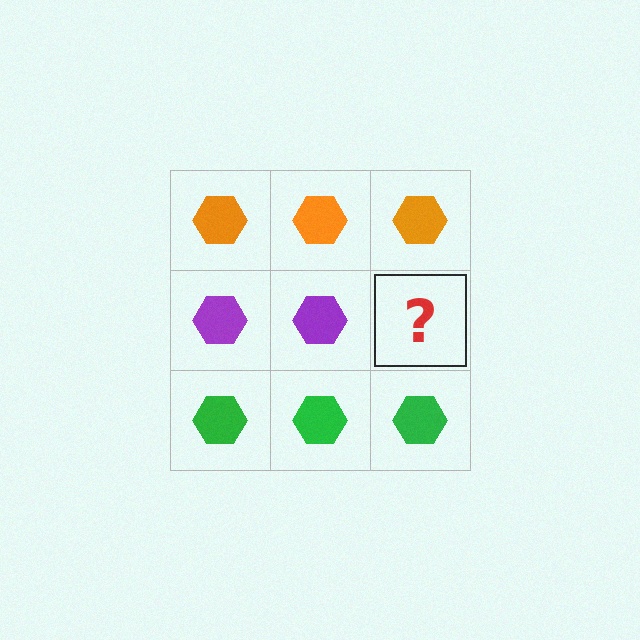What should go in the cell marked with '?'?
The missing cell should contain a purple hexagon.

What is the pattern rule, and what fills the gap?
The rule is that each row has a consistent color. The gap should be filled with a purple hexagon.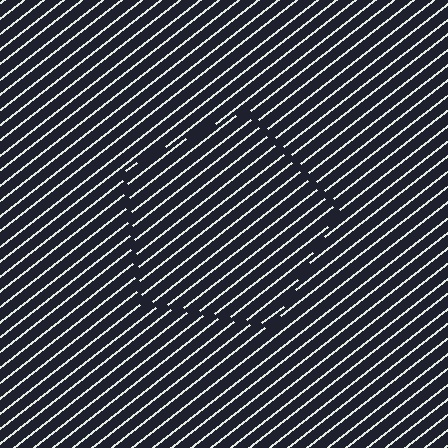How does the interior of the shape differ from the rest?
The interior of the shape contains the same grating, shifted by half a period — the contour is defined by the phase discontinuity where line-ends from the inner and outer gratings abut.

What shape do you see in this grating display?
An illusory pentagon. The interior of the shape contains the same grating, shifted by half a period — the contour is defined by the phase discontinuity where line-ends from the inner and outer gratings abut.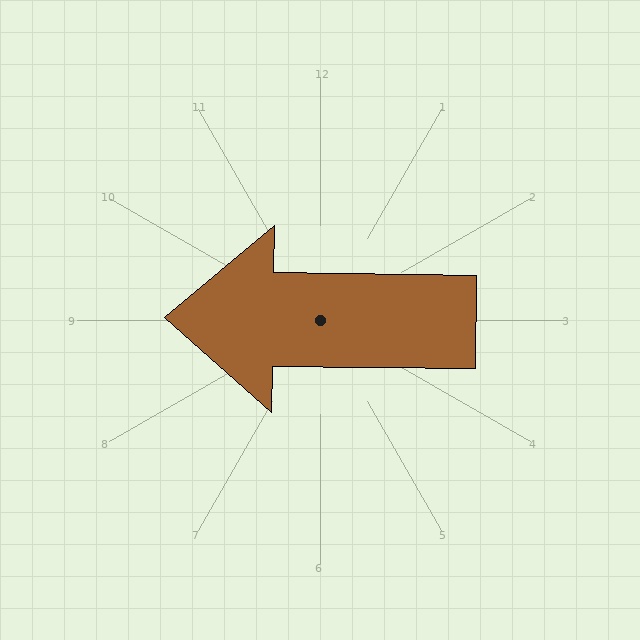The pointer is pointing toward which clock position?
Roughly 9 o'clock.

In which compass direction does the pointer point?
West.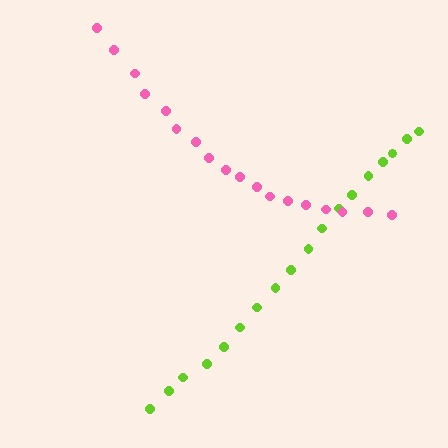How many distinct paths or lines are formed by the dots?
There are 2 distinct paths.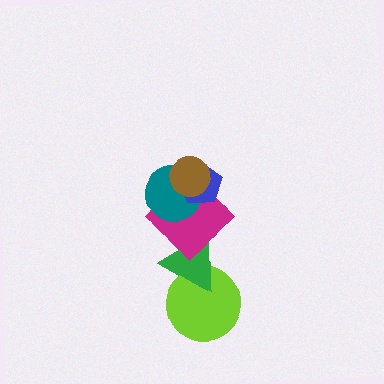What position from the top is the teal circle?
The teal circle is 3rd from the top.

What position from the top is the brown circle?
The brown circle is 1st from the top.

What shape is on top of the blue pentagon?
The brown circle is on top of the blue pentagon.